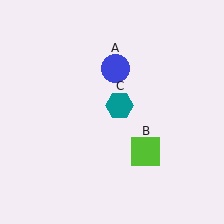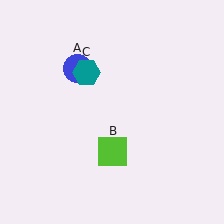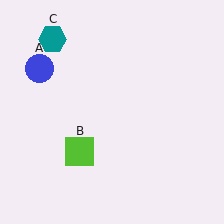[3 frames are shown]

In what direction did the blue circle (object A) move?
The blue circle (object A) moved left.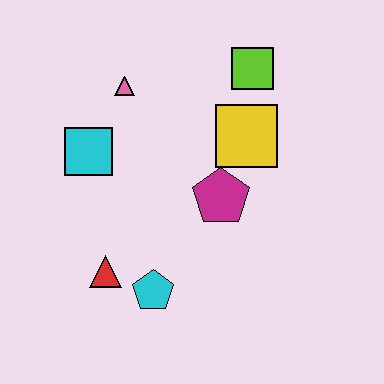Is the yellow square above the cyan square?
Yes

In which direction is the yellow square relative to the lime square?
The yellow square is below the lime square.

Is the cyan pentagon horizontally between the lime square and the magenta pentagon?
No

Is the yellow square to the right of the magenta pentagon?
Yes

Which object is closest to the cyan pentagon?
The red triangle is closest to the cyan pentagon.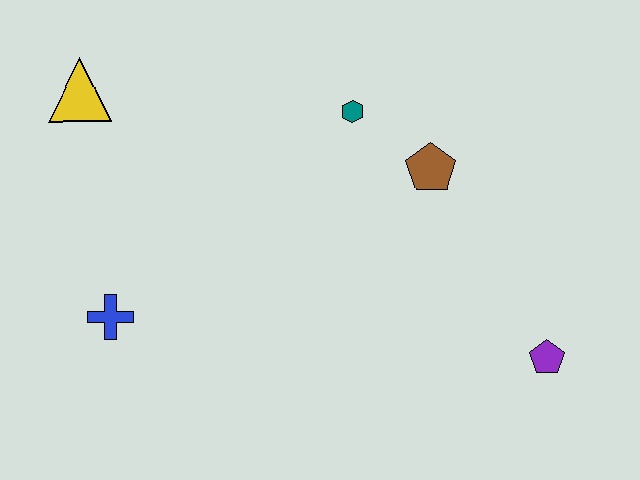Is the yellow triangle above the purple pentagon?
Yes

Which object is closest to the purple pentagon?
The brown pentagon is closest to the purple pentagon.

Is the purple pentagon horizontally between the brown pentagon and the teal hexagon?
No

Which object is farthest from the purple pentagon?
The yellow triangle is farthest from the purple pentagon.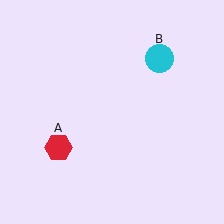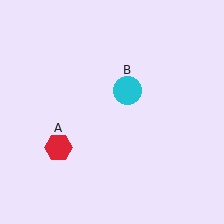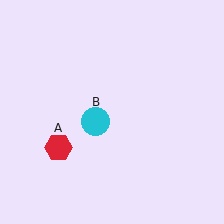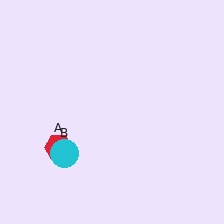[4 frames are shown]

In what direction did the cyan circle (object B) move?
The cyan circle (object B) moved down and to the left.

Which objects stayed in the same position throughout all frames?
Red hexagon (object A) remained stationary.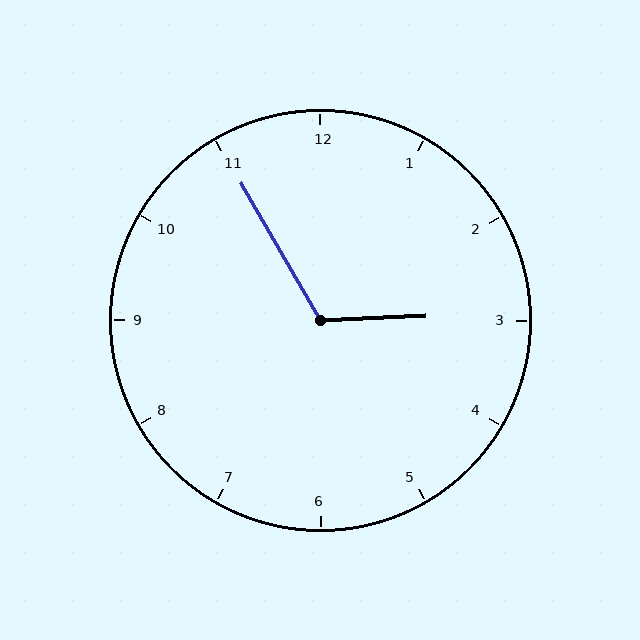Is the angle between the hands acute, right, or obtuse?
It is obtuse.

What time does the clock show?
2:55.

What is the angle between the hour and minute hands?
Approximately 118 degrees.